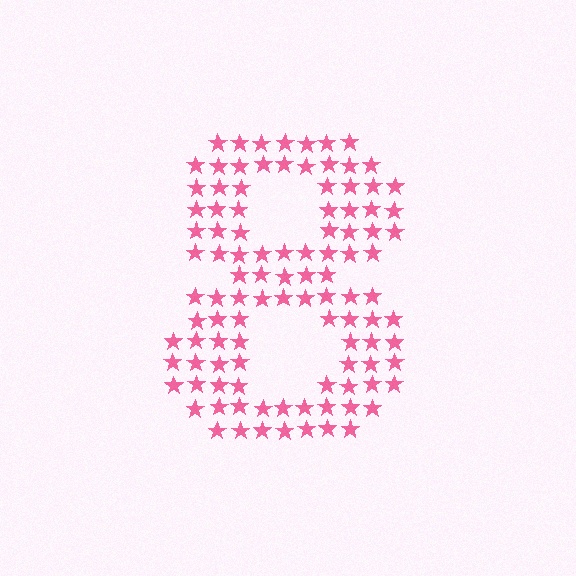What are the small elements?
The small elements are stars.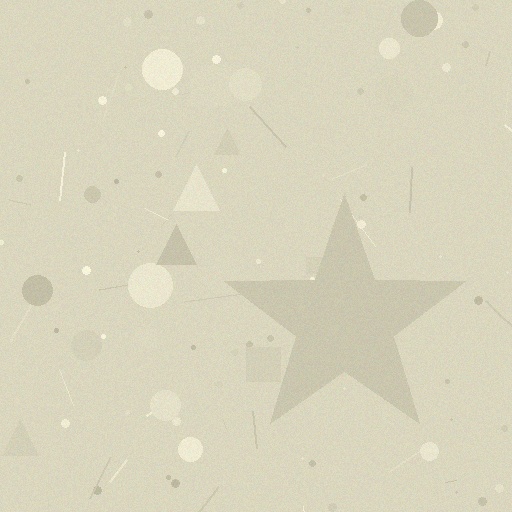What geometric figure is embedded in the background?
A star is embedded in the background.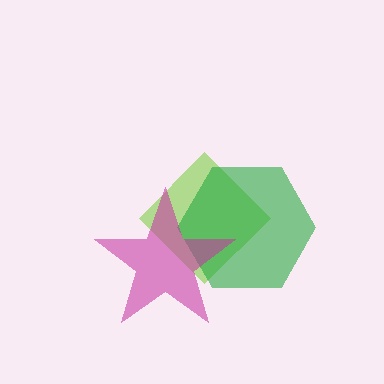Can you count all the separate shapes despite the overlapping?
Yes, there are 3 separate shapes.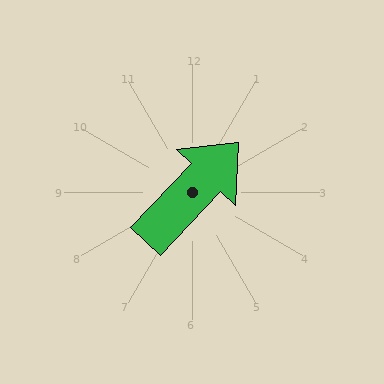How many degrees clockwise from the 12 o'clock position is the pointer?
Approximately 43 degrees.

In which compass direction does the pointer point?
Northeast.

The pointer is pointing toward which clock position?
Roughly 1 o'clock.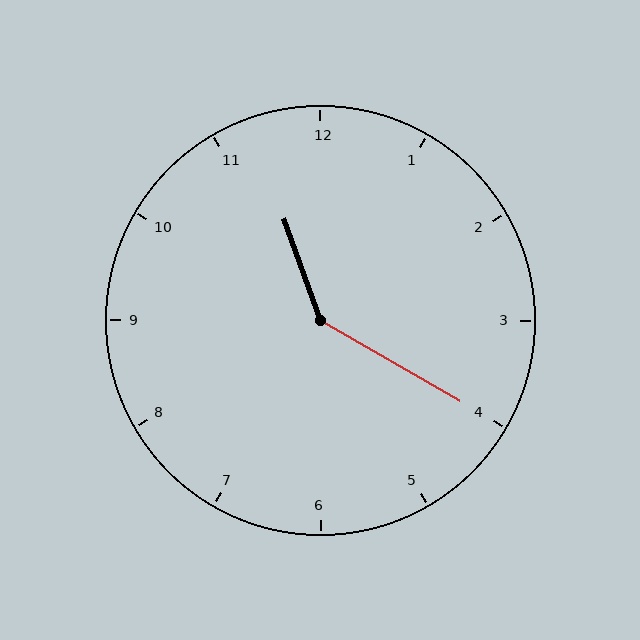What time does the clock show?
11:20.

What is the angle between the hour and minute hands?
Approximately 140 degrees.